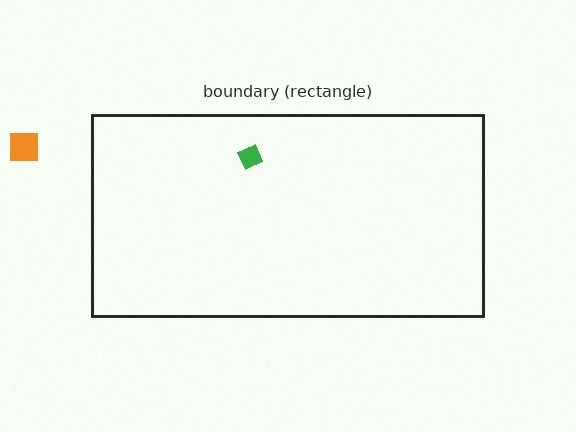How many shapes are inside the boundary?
1 inside, 1 outside.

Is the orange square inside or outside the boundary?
Outside.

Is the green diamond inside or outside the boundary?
Inside.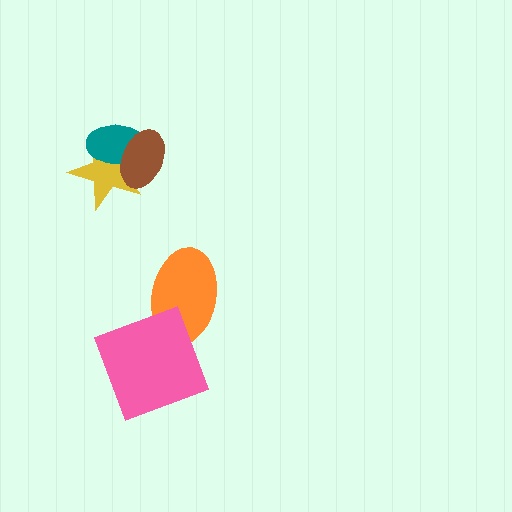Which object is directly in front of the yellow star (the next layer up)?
The teal ellipse is directly in front of the yellow star.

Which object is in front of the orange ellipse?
The pink square is in front of the orange ellipse.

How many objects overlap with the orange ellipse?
1 object overlaps with the orange ellipse.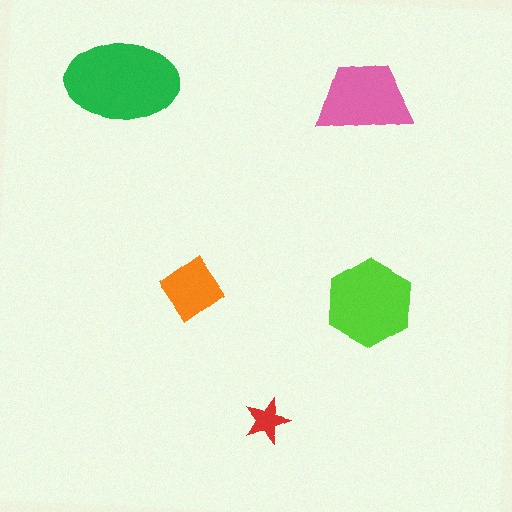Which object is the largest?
The green ellipse.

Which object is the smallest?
The red star.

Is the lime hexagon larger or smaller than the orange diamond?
Larger.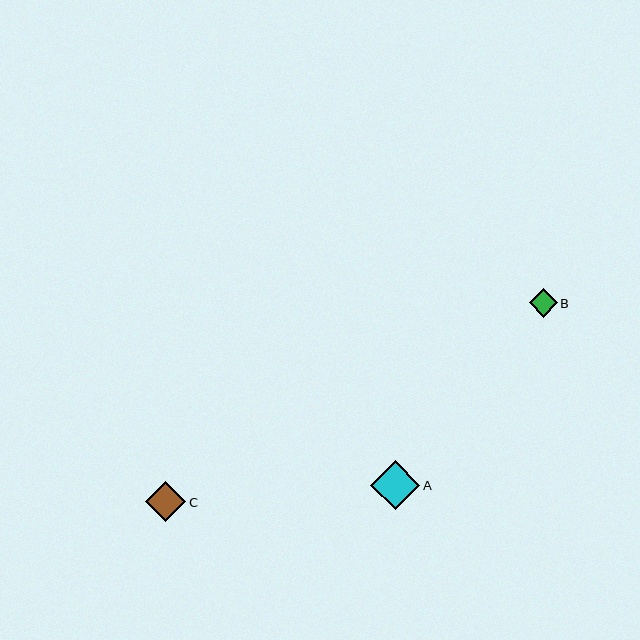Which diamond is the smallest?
Diamond B is the smallest with a size of approximately 28 pixels.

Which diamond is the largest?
Diamond A is the largest with a size of approximately 49 pixels.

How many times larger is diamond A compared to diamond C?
Diamond A is approximately 1.2 times the size of diamond C.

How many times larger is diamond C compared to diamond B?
Diamond C is approximately 1.4 times the size of diamond B.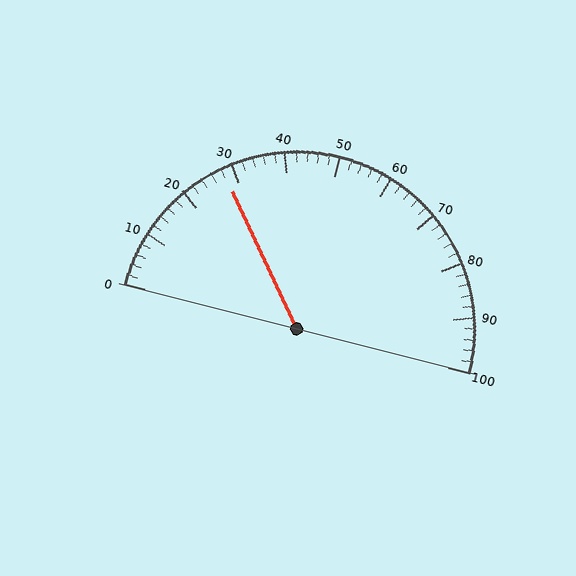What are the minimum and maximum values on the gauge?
The gauge ranges from 0 to 100.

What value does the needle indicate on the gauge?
The needle indicates approximately 28.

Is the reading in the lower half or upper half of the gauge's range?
The reading is in the lower half of the range (0 to 100).